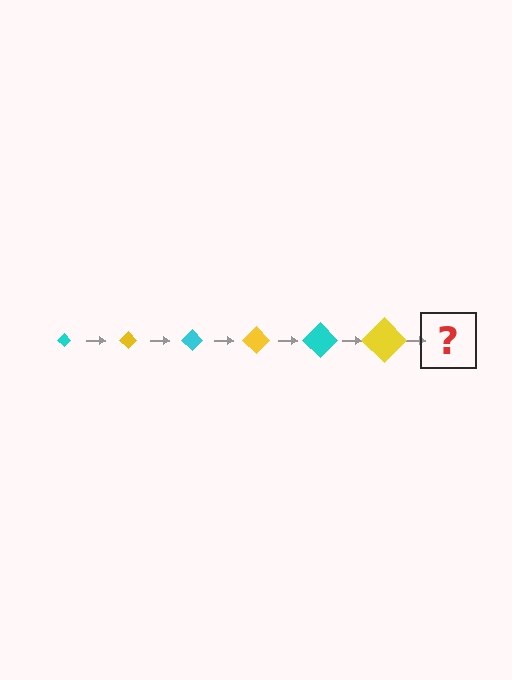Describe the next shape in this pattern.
It should be a cyan diamond, larger than the previous one.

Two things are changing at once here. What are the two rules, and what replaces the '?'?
The two rules are that the diamond grows larger each step and the color cycles through cyan and yellow. The '?' should be a cyan diamond, larger than the previous one.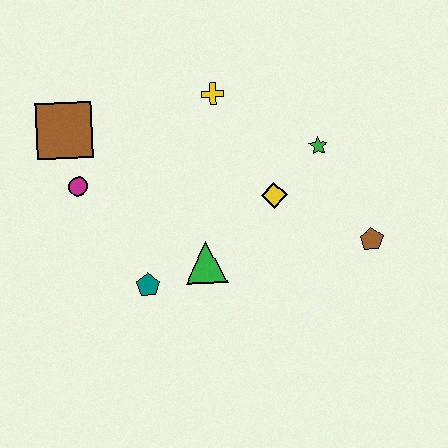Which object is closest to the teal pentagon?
The green triangle is closest to the teal pentagon.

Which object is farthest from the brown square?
The brown pentagon is farthest from the brown square.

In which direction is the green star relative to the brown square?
The green star is to the right of the brown square.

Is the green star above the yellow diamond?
Yes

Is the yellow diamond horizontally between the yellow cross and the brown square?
No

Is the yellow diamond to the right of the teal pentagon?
Yes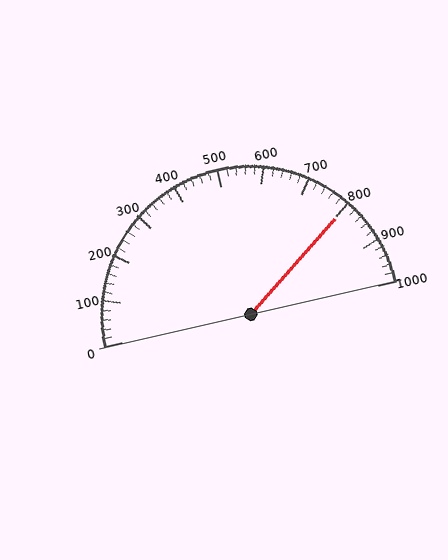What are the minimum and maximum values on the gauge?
The gauge ranges from 0 to 1000.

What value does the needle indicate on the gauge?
The needle indicates approximately 800.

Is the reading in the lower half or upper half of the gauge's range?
The reading is in the upper half of the range (0 to 1000).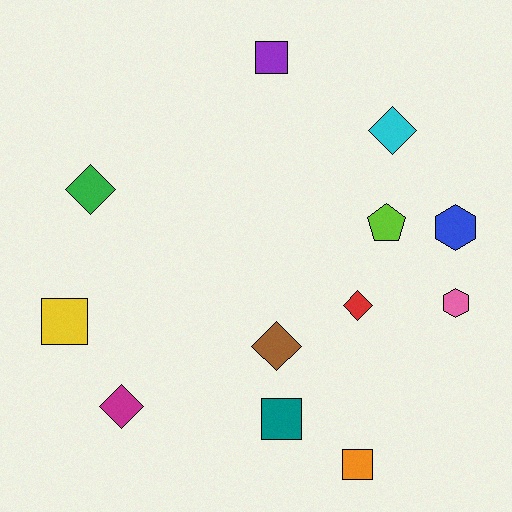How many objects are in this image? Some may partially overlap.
There are 12 objects.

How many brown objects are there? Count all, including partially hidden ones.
There is 1 brown object.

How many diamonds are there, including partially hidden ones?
There are 5 diamonds.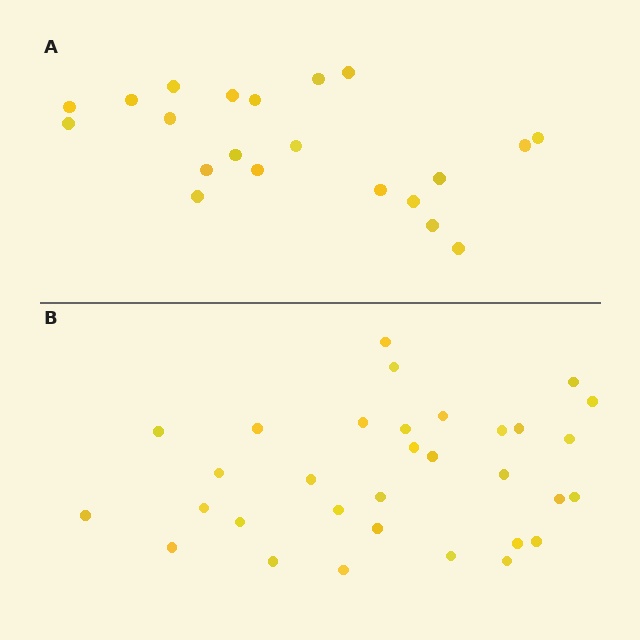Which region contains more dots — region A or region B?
Region B (the bottom region) has more dots.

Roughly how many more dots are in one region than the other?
Region B has roughly 12 or so more dots than region A.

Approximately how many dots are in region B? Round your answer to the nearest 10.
About 30 dots. (The exact count is 32, which rounds to 30.)